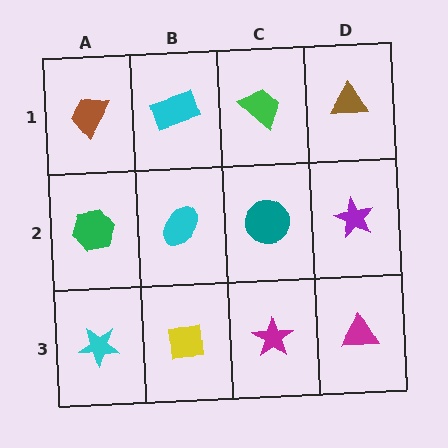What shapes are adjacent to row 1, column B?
A cyan ellipse (row 2, column B), a brown trapezoid (row 1, column A), a green trapezoid (row 1, column C).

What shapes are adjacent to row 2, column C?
A green trapezoid (row 1, column C), a magenta star (row 3, column C), a cyan ellipse (row 2, column B), a purple star (row 2, column D).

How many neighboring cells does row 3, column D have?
2.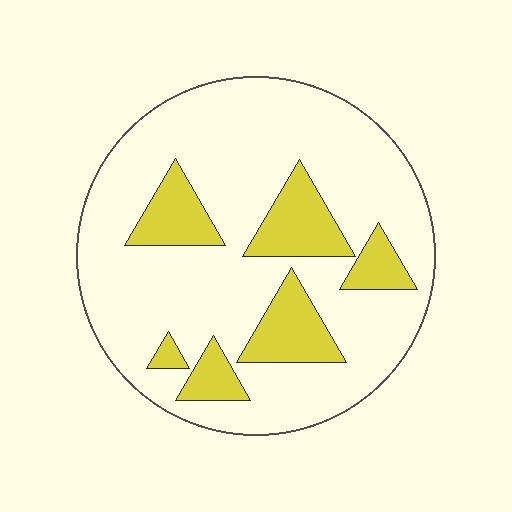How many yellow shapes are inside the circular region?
6.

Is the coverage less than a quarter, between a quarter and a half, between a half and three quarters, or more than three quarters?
Less than a quarter.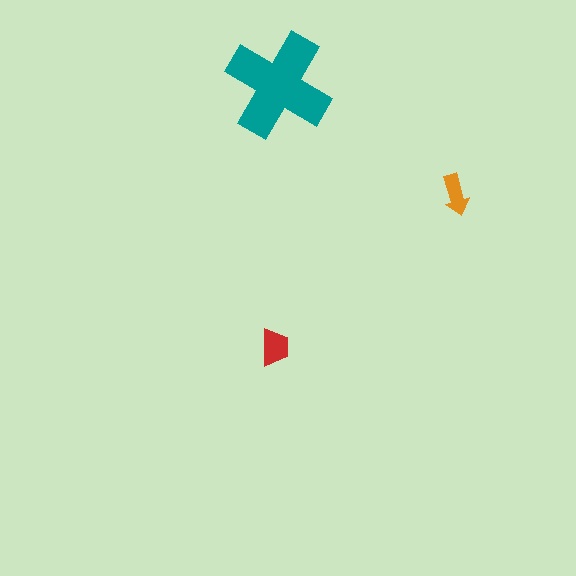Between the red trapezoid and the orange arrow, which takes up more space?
The red trapezoid.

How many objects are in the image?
There are 3 objects in the image.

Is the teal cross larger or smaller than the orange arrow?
Larger.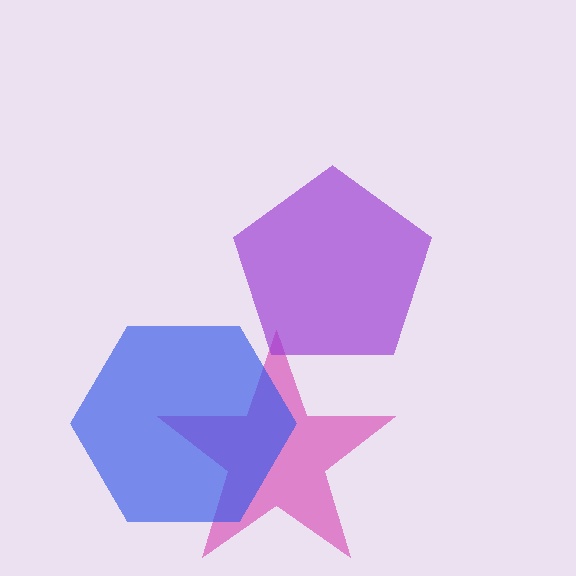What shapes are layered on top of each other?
The layered shapes are: a pink star, a purple pentagon, a blue hexagon.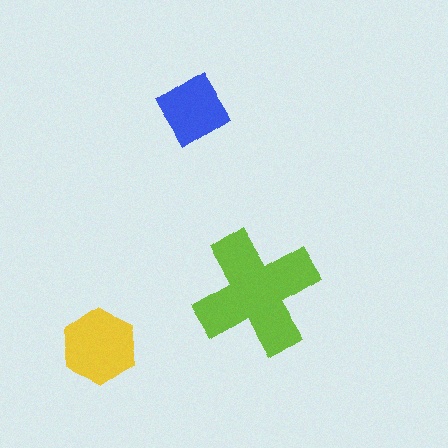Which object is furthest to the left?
The yellow hexagon is leftmost.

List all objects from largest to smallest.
The lime cross, the yellow hexagon, the blue diamond.